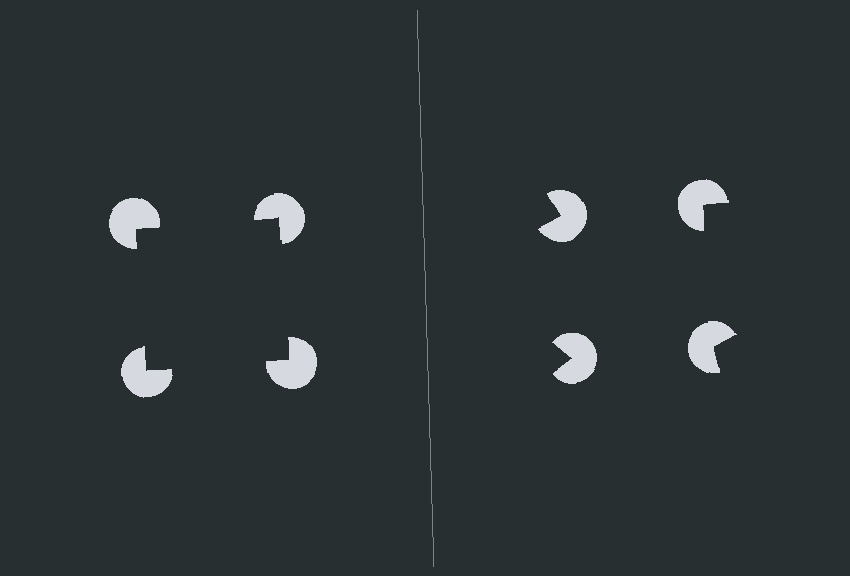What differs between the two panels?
The pac-man discs are positioned identically on both sides; only the wedge orientations differ. On the left they align to a square; on the right they are misaligned.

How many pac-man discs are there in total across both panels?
8 — 4 on each side.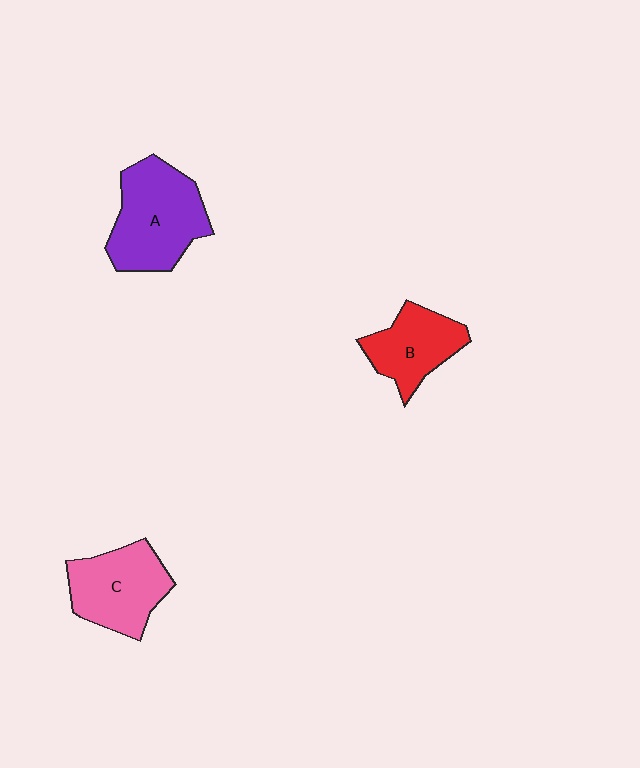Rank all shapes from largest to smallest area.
From largest to smallest: A (purple), C (pink), B (red).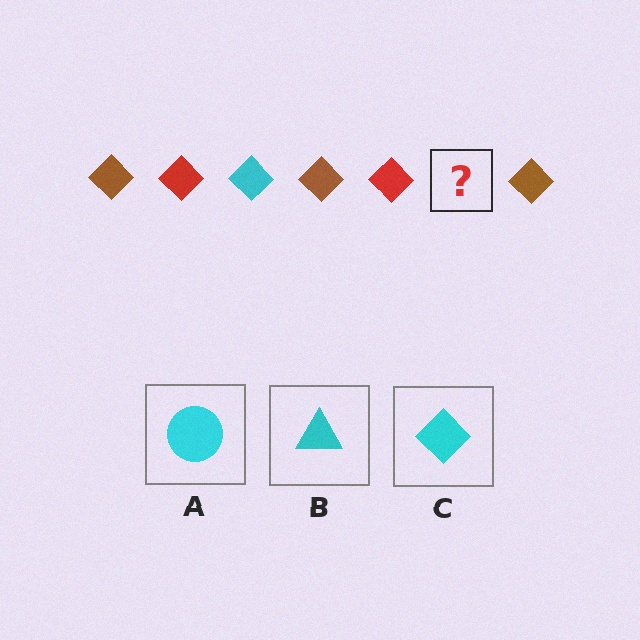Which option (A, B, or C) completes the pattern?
C.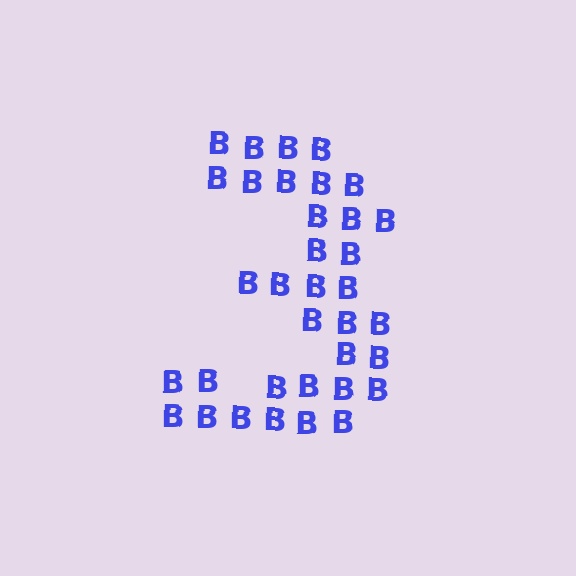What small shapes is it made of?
It is made of small letter B's.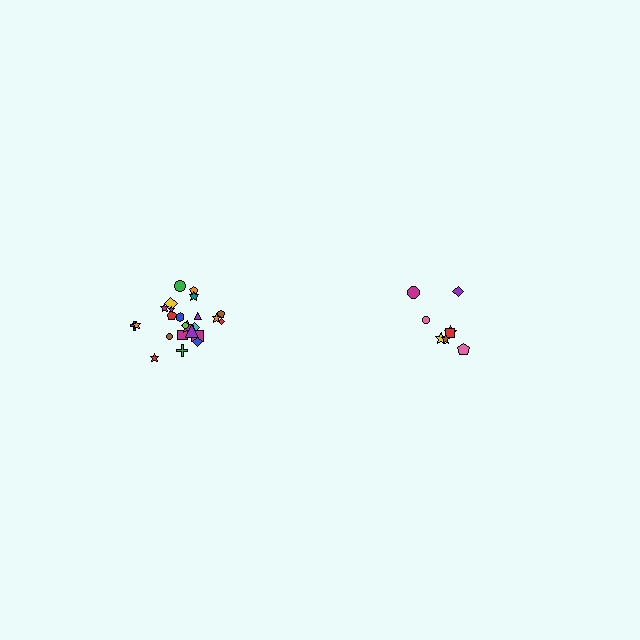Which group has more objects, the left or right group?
The left group.